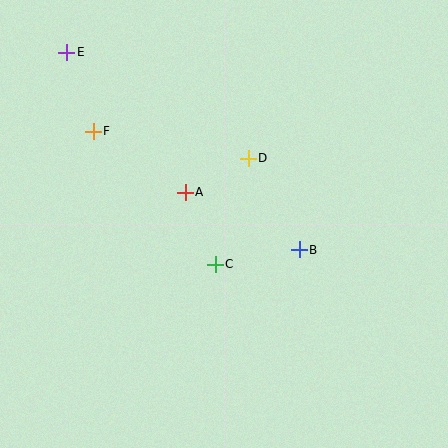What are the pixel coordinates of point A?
Point A is at (185, 192).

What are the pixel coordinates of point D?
Point D is at (248, 158).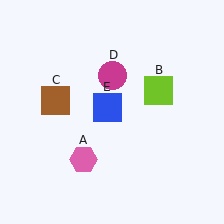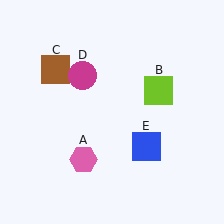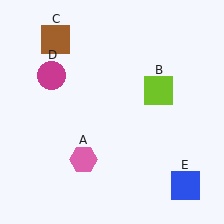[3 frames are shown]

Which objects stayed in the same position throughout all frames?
Pink hexagon (object A) and lime square (object B) remained stationary.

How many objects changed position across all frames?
3 objects changed position: brown square (object C), magenta circle (object D), blue square (object E).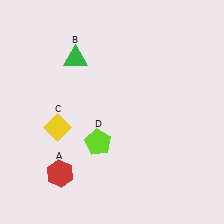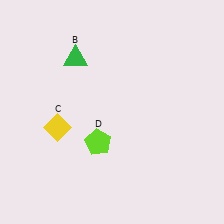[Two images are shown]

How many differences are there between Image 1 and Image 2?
There is 1 difference between the two images.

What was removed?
The red hexagon (A) was removed in Image 2.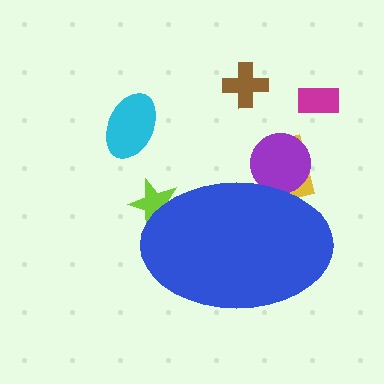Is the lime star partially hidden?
Yes, the lime star is partially hidden behind the blue ellipse.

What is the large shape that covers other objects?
A blue ellipse.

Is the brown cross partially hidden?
No, the brown cross is fully visible.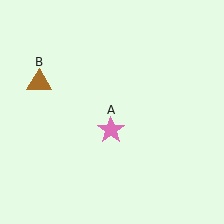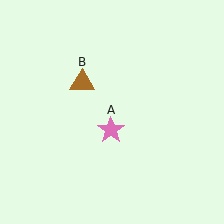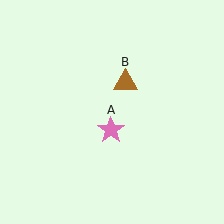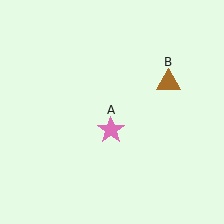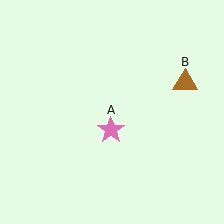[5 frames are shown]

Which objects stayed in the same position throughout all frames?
Pink star (object A) remained stationary.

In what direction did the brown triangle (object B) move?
The brown triangle (object B) moved right.